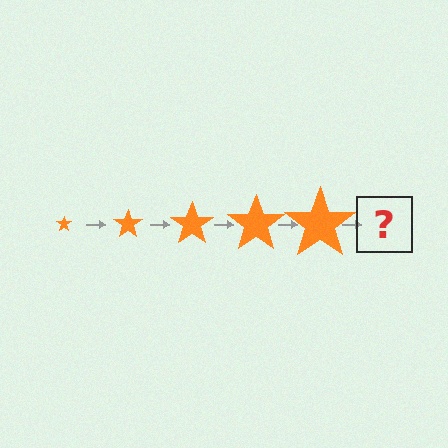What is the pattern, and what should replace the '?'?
The pattern is that the star gets progressively larger each step. The '?' should be an orange star, larger than the previous one.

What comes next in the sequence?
The next element should be an orange star, larger than the previous one.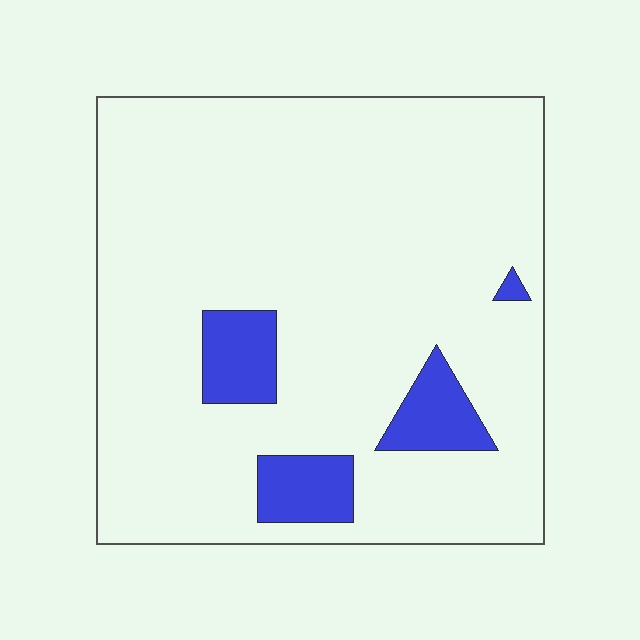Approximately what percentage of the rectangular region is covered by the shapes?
Approximately 10%.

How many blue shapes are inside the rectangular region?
4.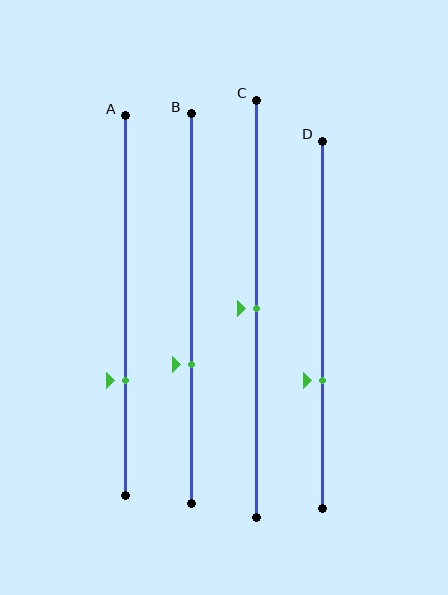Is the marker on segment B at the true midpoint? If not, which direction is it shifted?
No, the marker on segment B is shifted downward by about 14% of the segment length.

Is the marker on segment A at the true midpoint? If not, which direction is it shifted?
No, the marker on segment A is shifted downward by about 20% of the segment length.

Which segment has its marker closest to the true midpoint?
Segment C has its marker closest to the true midpoint.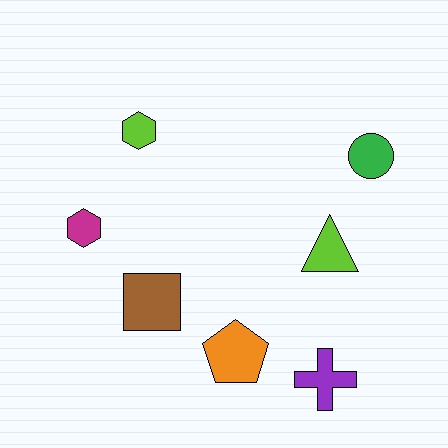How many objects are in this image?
There are 7 objects.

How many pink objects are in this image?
There are no pink objects.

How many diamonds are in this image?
There are no diamonds.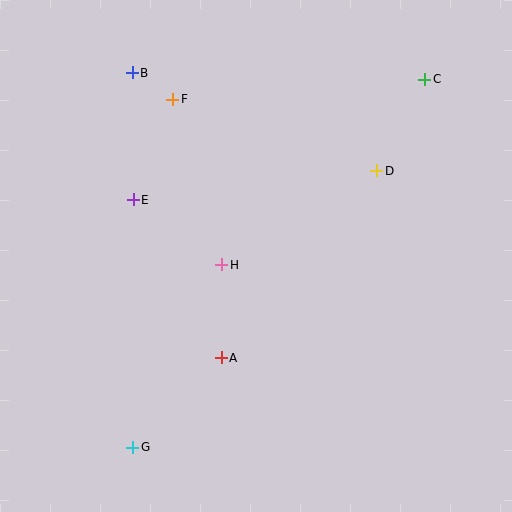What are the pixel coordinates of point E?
Point E is at (133, 200).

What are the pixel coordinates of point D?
Point D is at (377, 171).